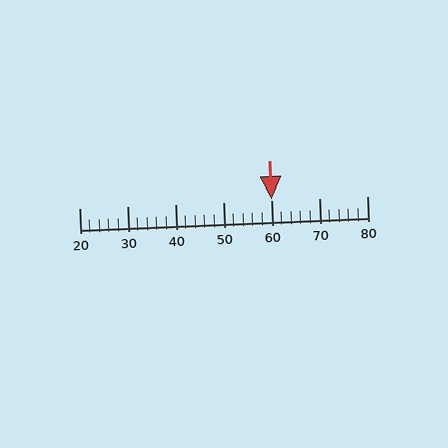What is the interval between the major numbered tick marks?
The major tick marks are spaced 10 units apart.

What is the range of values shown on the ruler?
The ruler shows values from 20 to 80.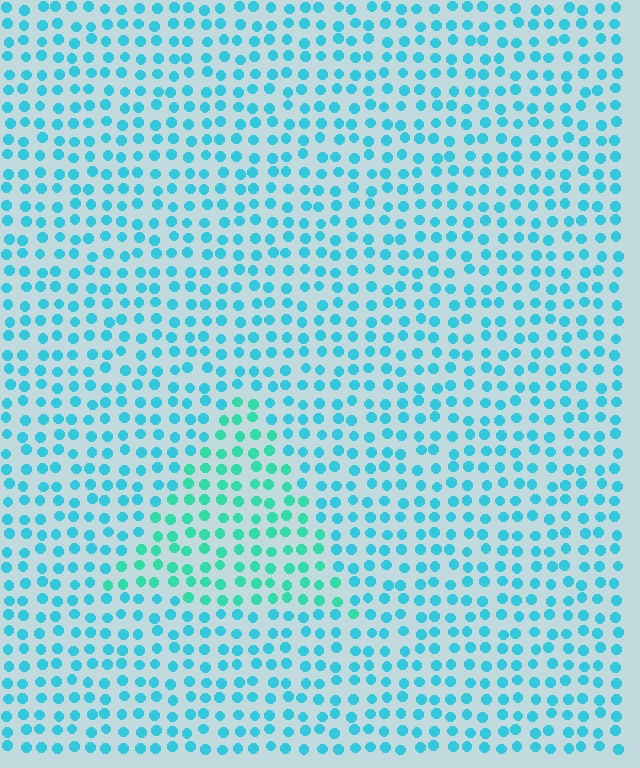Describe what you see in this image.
The image is filled with small cyan elements in a uniform arrangement. A triangle-shaped region is visible where the elements are tinted to a slightly different hue, forming a subtle color boundary.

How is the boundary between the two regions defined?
The boundary is defined purely by a slight shift in hue (about 26 degrees). Spacing, size, and orientation are identical on both sides.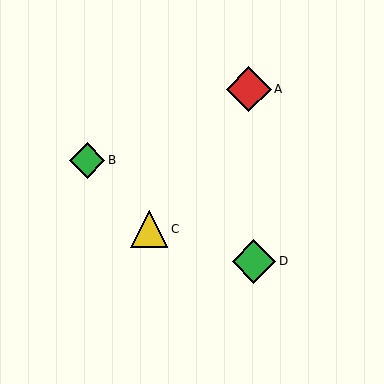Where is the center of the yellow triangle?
The center of the yellow triangle is at (149, 229).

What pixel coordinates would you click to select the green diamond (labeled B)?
Click at (87, 160) to select the green diamond B.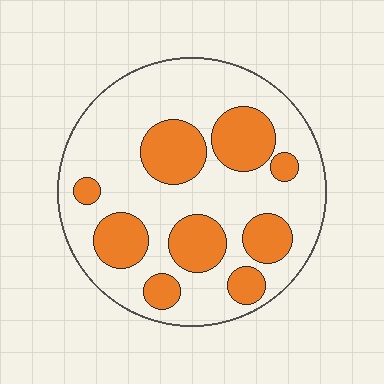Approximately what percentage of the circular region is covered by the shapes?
Approximately 30%.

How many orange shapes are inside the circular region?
9.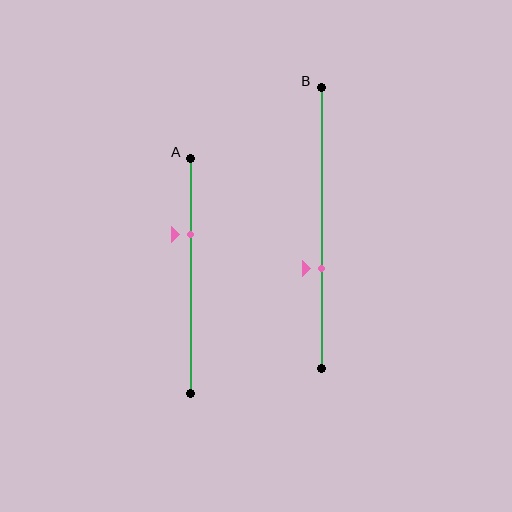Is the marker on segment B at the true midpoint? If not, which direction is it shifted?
No, the marker on segment B is shifted downward by about 14% of the segment length.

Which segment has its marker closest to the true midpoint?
Segment B has its marker closest to the true midpoint.